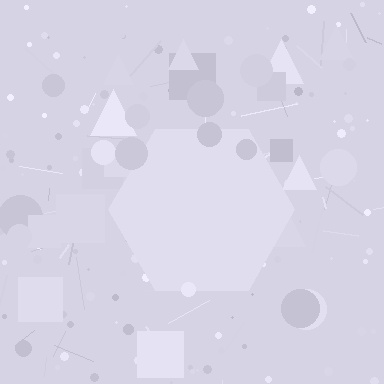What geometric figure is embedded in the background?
A hexagon is embedded in the background.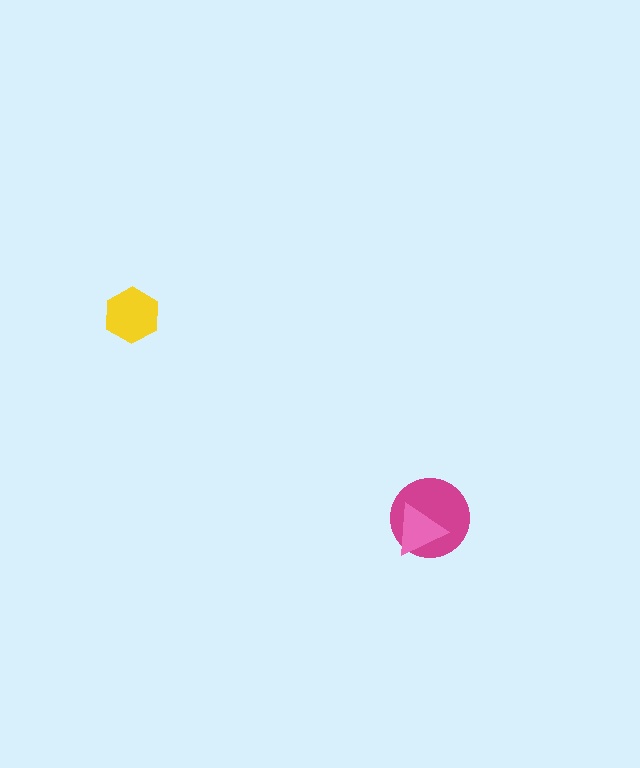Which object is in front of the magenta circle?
The pink triangle is in front of the magenta circle.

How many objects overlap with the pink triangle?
1 object overlaps with the pink triangle.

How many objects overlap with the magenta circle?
1 object overlaps with the magenta circle.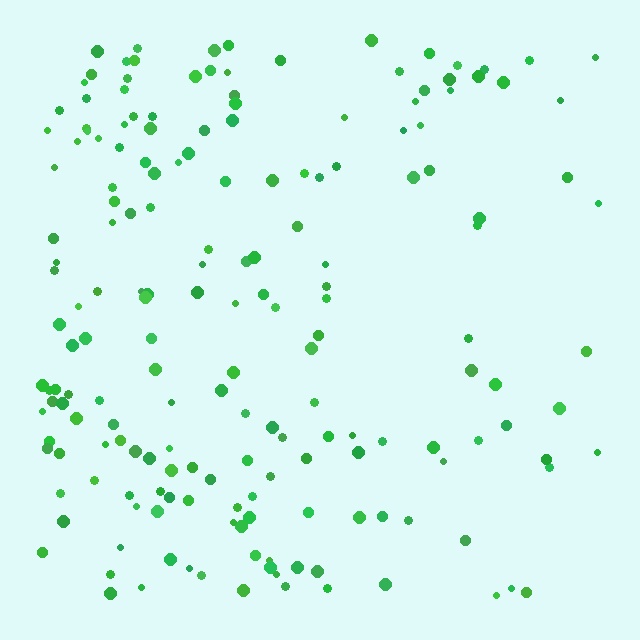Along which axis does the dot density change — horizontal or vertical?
Horizontal.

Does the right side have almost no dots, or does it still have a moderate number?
Still a moderate number, just noticeably fewer than the left.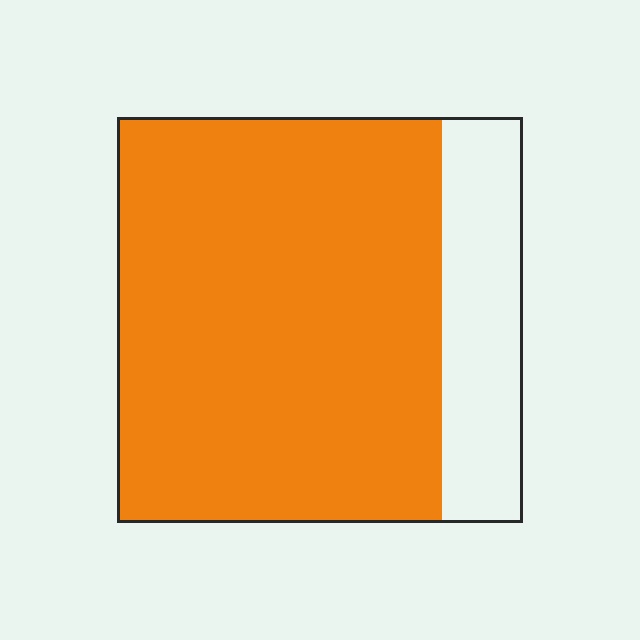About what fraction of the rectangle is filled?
About four fifths (4/5).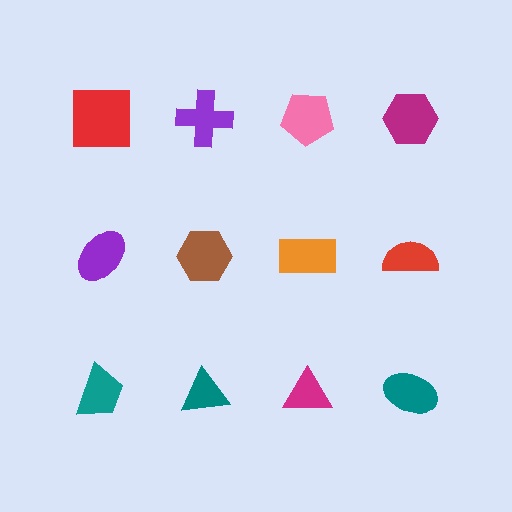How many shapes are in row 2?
4 shapes.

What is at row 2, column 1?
A purple ellipse.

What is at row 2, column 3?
An orange rectangle.